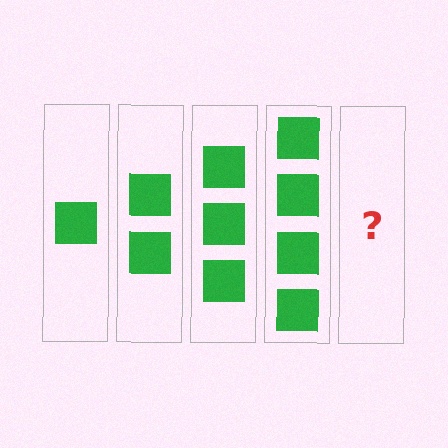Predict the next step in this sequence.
The next step is 5 squares.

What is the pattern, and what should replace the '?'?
The pattern is that each step adds one more square. The '?' should be 5 squares.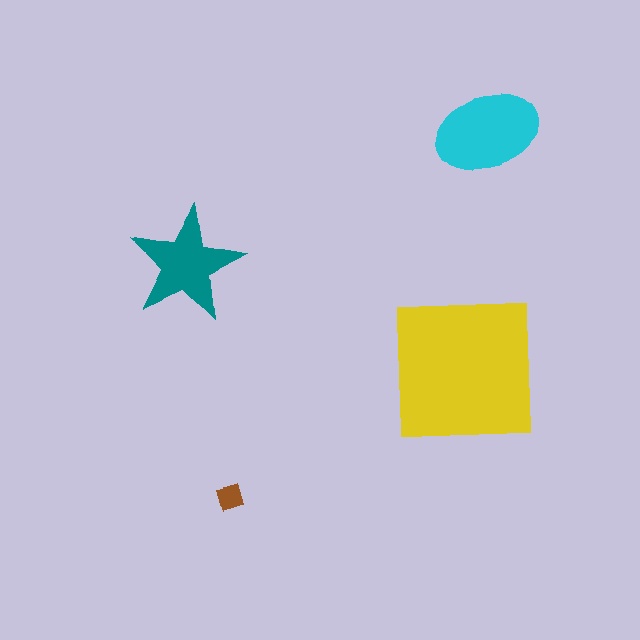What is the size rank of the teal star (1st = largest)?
3rd.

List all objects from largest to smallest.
The yellow square, the cyan ellipse, the teal star, the brown diamond.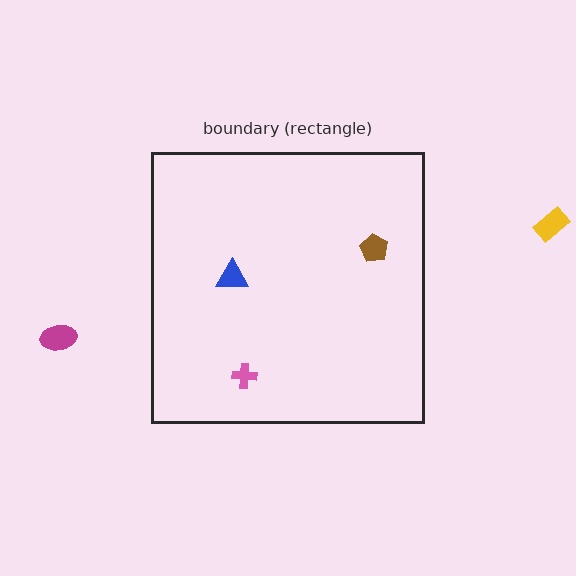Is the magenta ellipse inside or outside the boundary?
Outside.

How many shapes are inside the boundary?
3 inside, 2 outside.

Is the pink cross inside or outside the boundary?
Inside.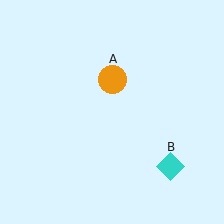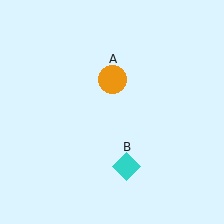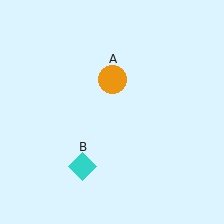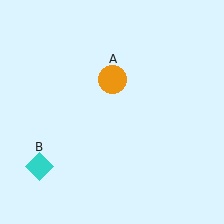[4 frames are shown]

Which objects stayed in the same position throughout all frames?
Orange circle (object A) remained stationary.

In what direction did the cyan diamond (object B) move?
The cyan diamond (object B) moved left.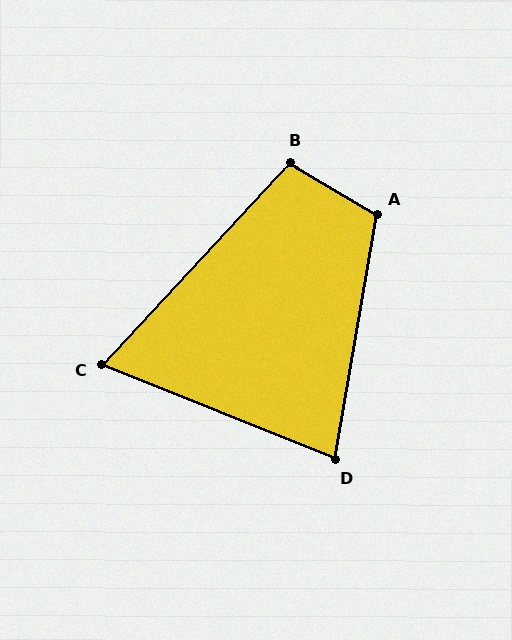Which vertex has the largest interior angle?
A, at approximately 111 degrees.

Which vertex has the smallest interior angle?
C, at approximately 69 degrees.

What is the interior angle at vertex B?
Approximately 102 degrees (obtuse).